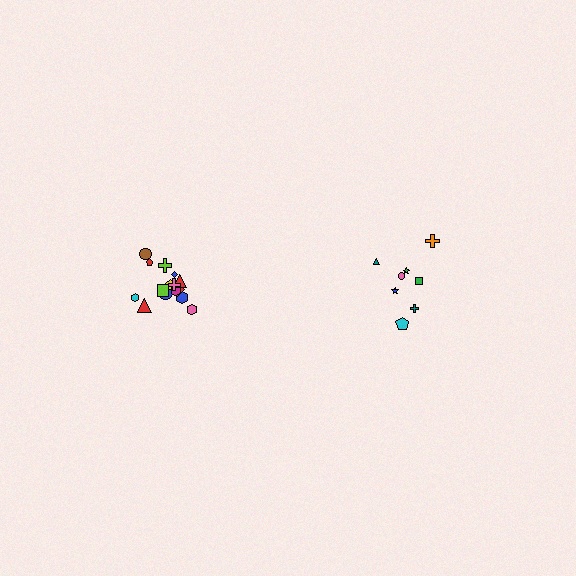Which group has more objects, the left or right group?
The left group.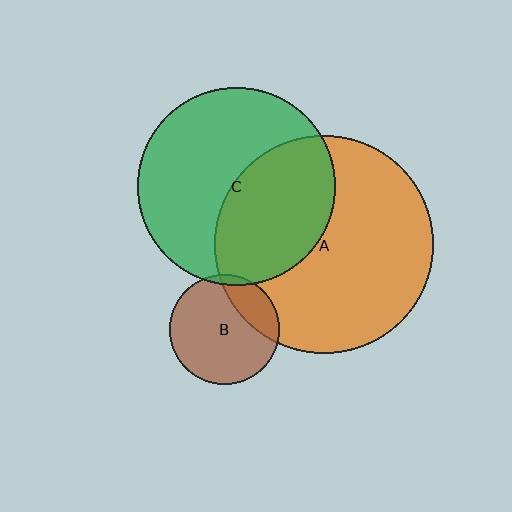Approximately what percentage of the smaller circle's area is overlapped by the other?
Approximately 45%.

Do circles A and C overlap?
Yes.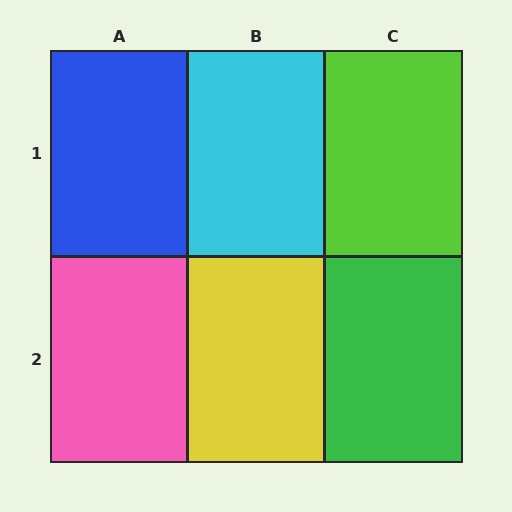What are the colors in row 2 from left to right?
Pink, yellow, green.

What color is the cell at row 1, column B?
Cyan.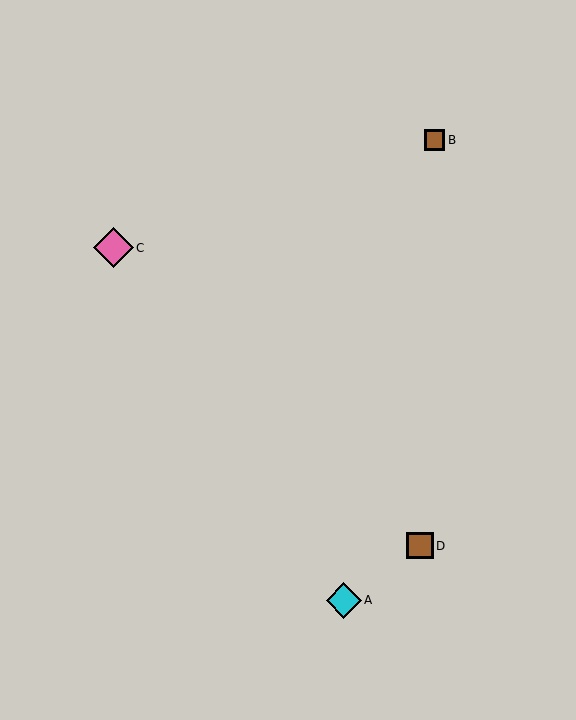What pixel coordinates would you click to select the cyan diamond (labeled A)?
Click at (344, 600) to select the cyan diamond A.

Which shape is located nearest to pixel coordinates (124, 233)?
The pink diamond (labeled C) at (113, 248) is nearest to that location.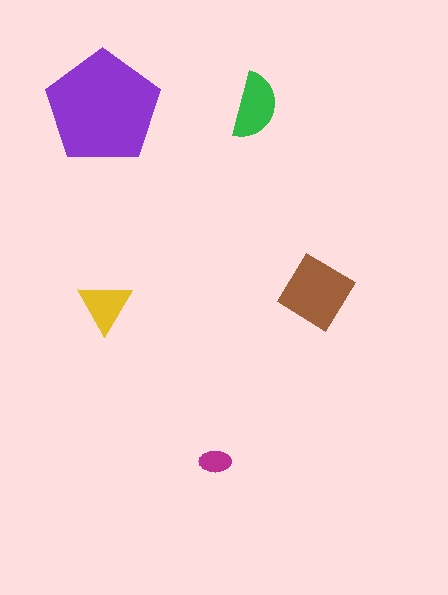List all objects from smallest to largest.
The magenta ellipse, the yellow triangle, the green semicircle, the brown diamond, the purple pentagon.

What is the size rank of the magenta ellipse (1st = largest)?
5th.